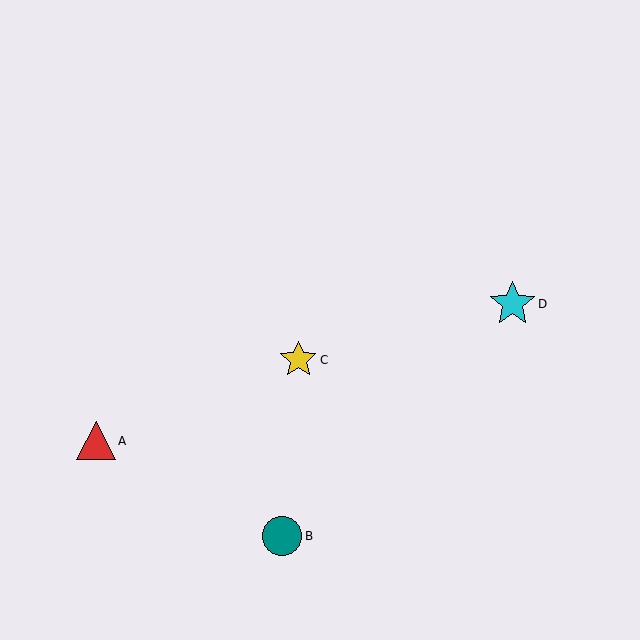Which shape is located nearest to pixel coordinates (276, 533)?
The teal circle (labeled B) at (282, 536) is nearest to that location.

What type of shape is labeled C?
Shape C is a yellow star.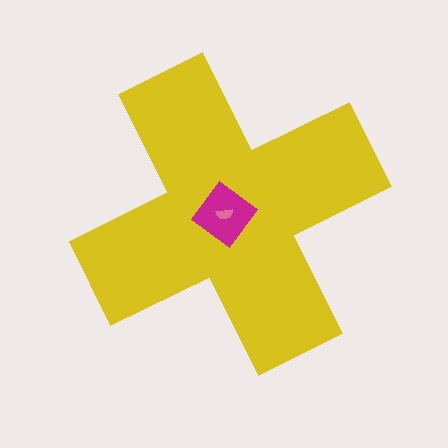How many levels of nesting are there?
3.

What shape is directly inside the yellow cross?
The magenta diamond.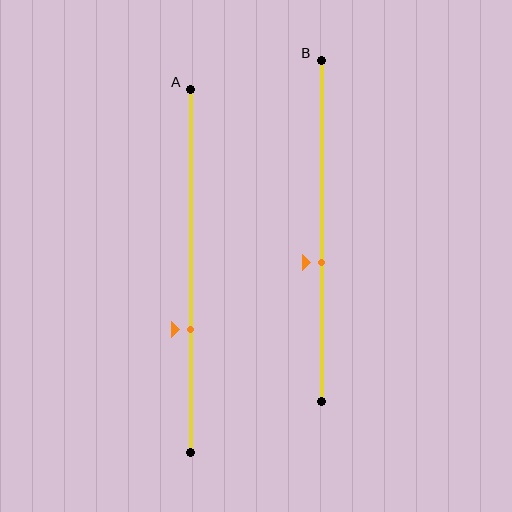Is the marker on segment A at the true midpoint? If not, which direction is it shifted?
No, the marker on segment A is shifted downward by about 16% of the segment length.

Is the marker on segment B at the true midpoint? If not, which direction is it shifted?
No, the marker on segment B is shifted downward by about 9% of the segment length.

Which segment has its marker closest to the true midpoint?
Segment B has its marker closest to the true midpoint.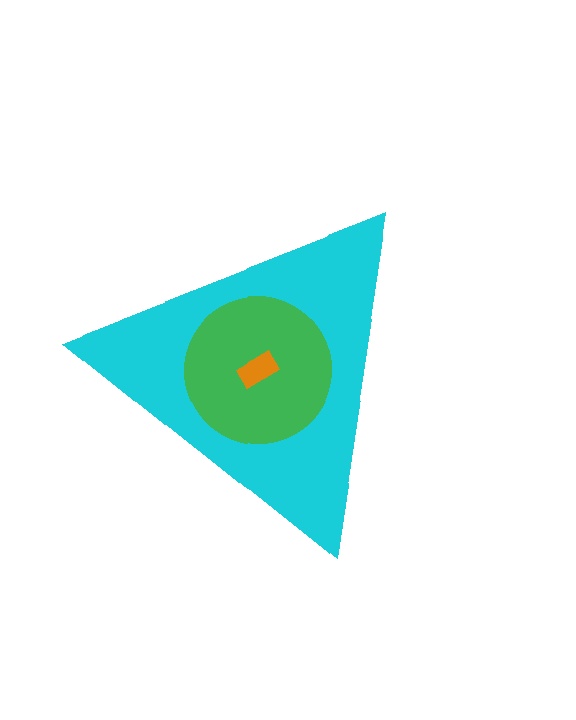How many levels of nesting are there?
3.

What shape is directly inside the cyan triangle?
The green circle.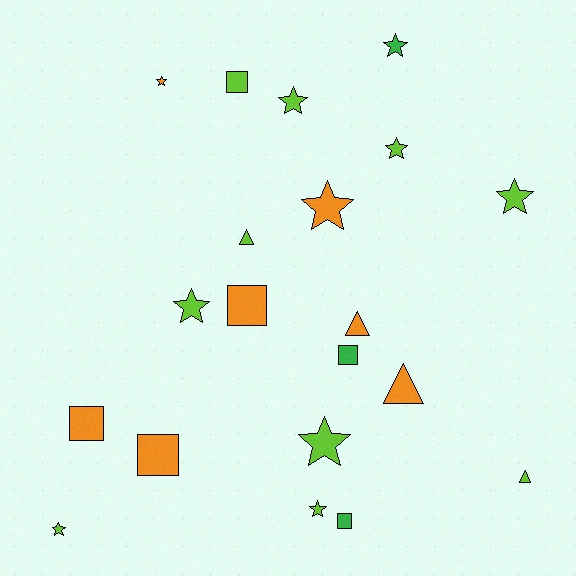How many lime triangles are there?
There are 2 lime triangles.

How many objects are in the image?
There are 20 objects.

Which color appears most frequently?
Lime, with 10 objects.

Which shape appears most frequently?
Star, with 10 objects.